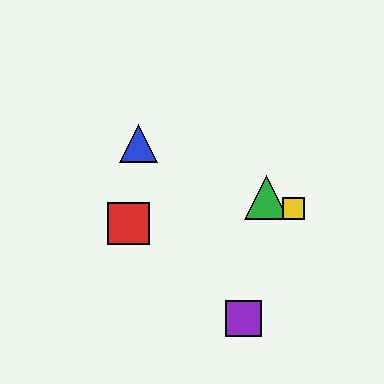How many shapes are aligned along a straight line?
3 shapes (the blue triangle, the green triangle, the yellow square) are aligned along a straight line.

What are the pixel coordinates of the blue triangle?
The blue triangle is at (138, 143).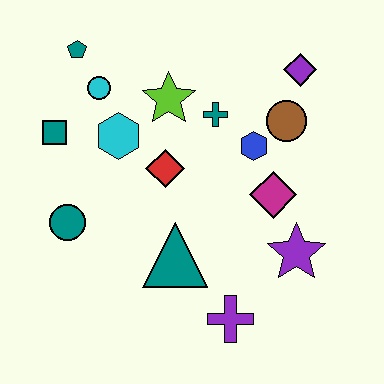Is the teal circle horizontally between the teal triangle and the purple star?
No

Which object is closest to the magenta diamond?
The blue hexagon is closest to the magenta diamond.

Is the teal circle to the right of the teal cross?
No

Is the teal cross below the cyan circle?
Yes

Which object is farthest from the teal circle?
The purple diamond is farthest from the teal circle.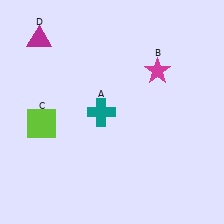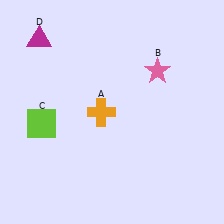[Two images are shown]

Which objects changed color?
A changed from teal to orange. B changed from magenta to pink.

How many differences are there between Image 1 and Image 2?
There are 2 differences between the two images.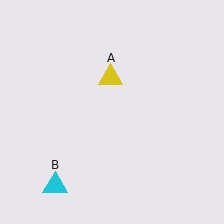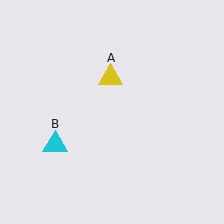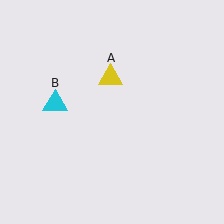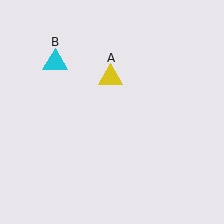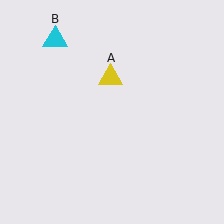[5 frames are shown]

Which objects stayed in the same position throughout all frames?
Yellow triangle (object A) remained stationary.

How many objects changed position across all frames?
1 object changed position: cyan triangle (object B).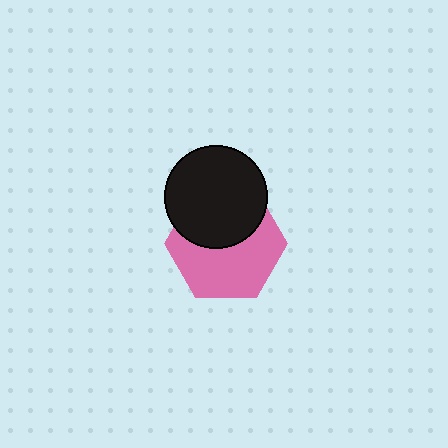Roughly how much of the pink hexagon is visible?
About half of it is visible (roughly 58%).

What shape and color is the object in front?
The object in front is a black circle.